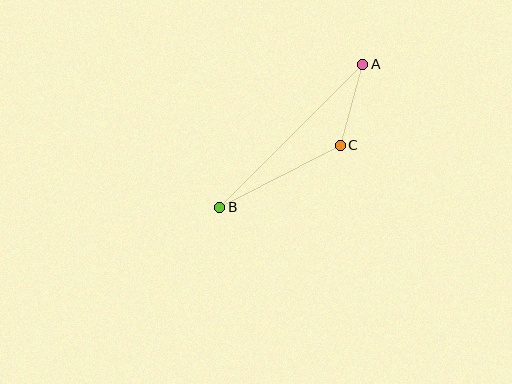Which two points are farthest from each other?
Points A and B are farthest from each other.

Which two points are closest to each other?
Points A and C are closest to each other.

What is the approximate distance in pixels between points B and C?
The distance between B and C is approximately 135 pixels.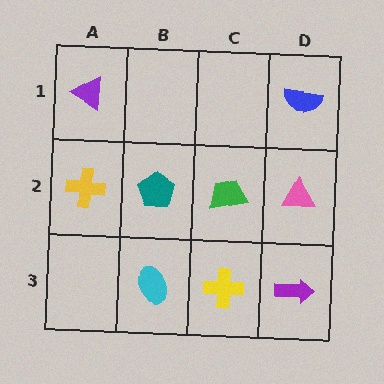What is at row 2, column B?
A teal pentagon.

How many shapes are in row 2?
4 shapes.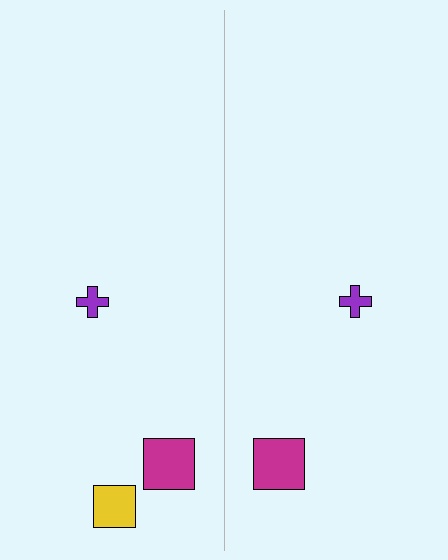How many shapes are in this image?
There are 5 shapes in this image.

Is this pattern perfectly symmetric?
No, the pattern is not perfectly symmetric. A yellow square is missing from the right side.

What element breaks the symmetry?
A yellow square is missing from the right side.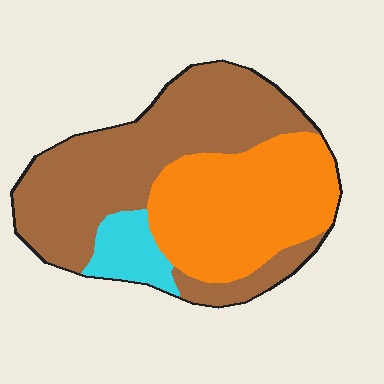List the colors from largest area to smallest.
From largest to smallest: brown, orange, cyan.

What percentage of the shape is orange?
Orange covers roughly 40% of the shape.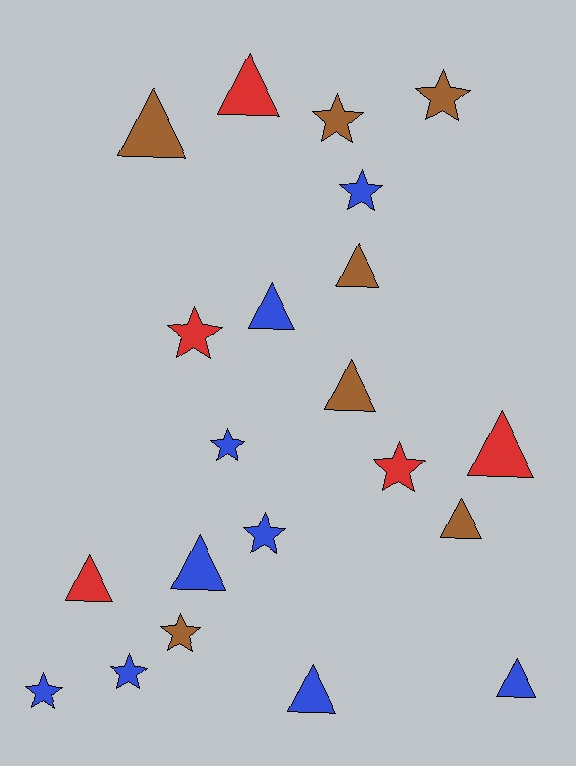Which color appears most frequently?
Blue, with 9 objects.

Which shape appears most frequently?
Triangle, with 11 objects.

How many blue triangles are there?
There are 4 blue triangles.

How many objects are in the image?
There are 21 objects.